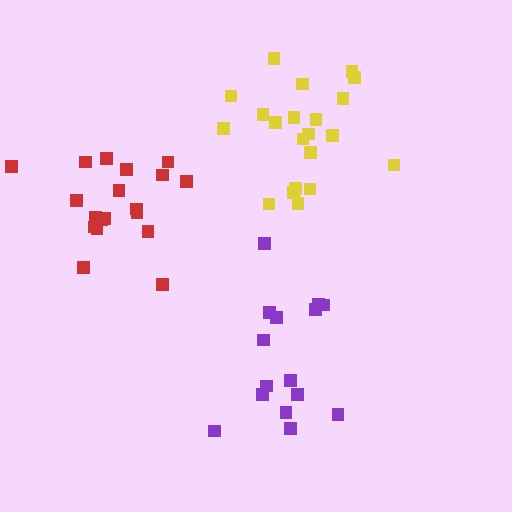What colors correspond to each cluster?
The clusters are colored: red, yellow, purple.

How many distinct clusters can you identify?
There are 3 distinct clusters.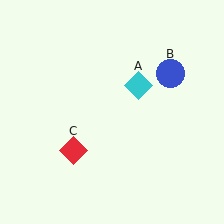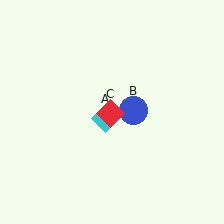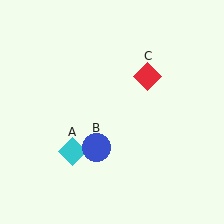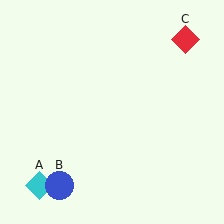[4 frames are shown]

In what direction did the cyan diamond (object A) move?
The cyan diamond (object A) moved down and to the left.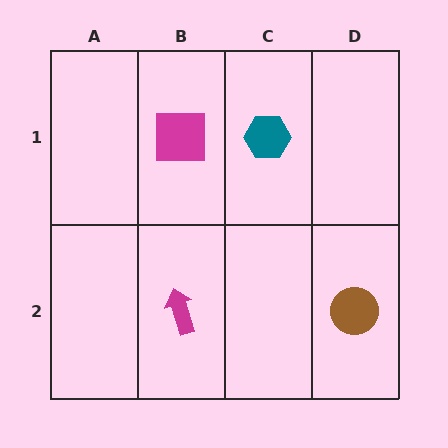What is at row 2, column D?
A brown circle.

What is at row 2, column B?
A magenta arrow.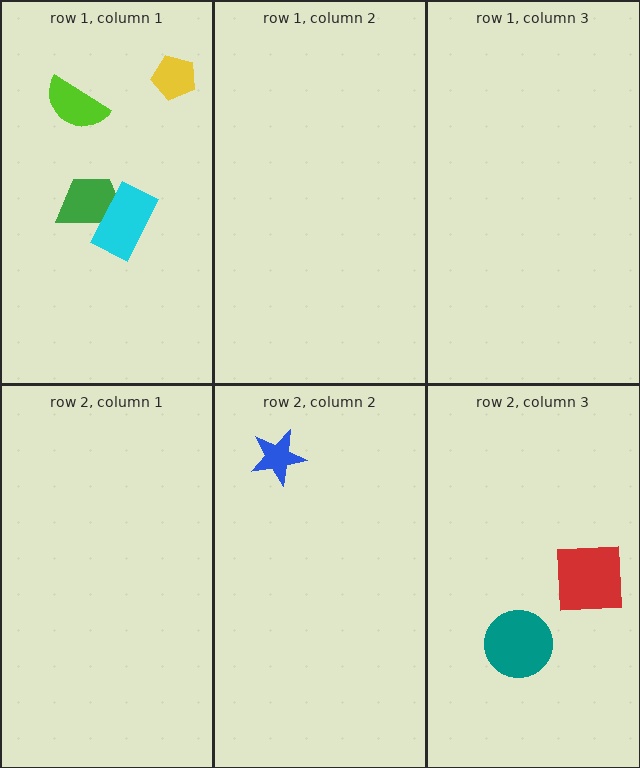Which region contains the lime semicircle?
The row 1, column 1 region.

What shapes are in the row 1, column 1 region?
The yellow pentagon, the green trapezoid, the lime semicircle, the cyan rectangle.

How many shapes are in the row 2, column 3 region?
2.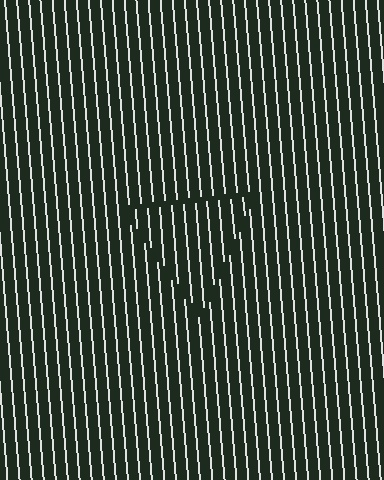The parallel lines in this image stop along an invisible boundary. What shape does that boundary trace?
An illusory triangle. The interior of the shape contains the same grating, shifted by half a period — the contour is defined by the phase discontinuity where line-ends from the inner and outer gratings abut.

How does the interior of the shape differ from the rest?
The interior of the shape contains the same grating, shifted by half a period — the contour is defined by the phase discontinuity where line-ends from the inner and outer gratings abut.